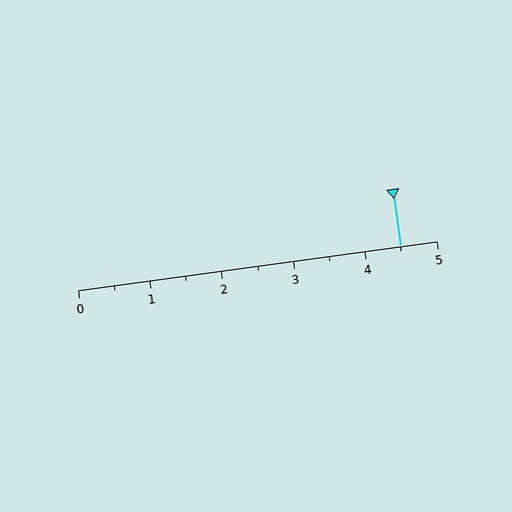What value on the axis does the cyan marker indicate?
The marker indicates approximately 4.5.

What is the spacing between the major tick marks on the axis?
The major ticks are spaced 1 apart.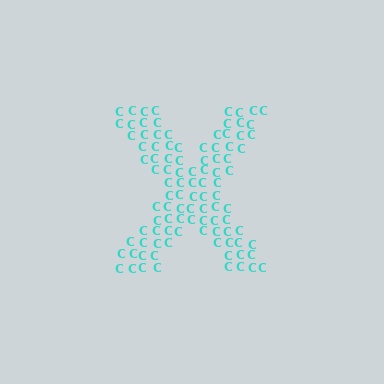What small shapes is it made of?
It is made of small letter C's.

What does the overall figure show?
The overall figure shows the letter X.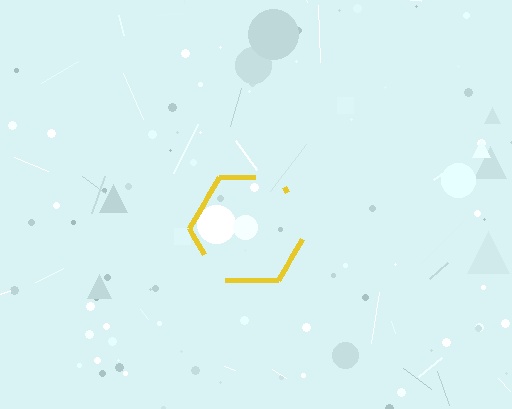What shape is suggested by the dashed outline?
The dashed outline suggests a hexagon.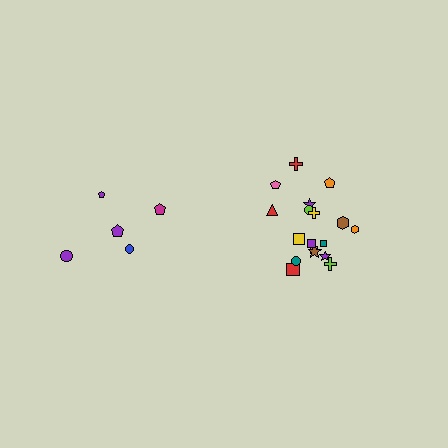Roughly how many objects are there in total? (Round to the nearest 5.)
Roughly 25 objects in total.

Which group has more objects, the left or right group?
The right group.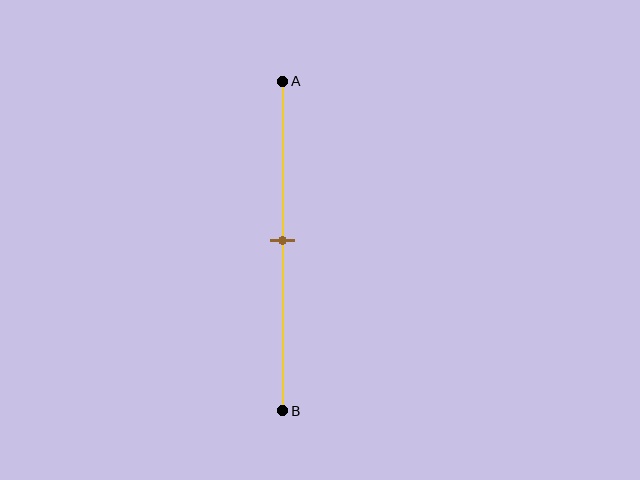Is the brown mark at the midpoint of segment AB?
Yes, the mark is approximately at the midpoint.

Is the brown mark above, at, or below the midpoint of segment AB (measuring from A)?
The brown mark is approximately at the midpoint of segment AB.